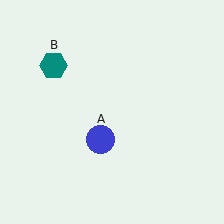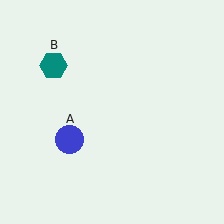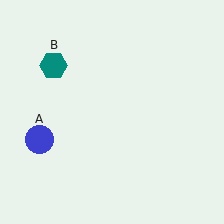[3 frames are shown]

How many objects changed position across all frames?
1 object changed position: blue circle (object A).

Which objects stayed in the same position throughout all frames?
Teal hexagon (object B) remained stationary.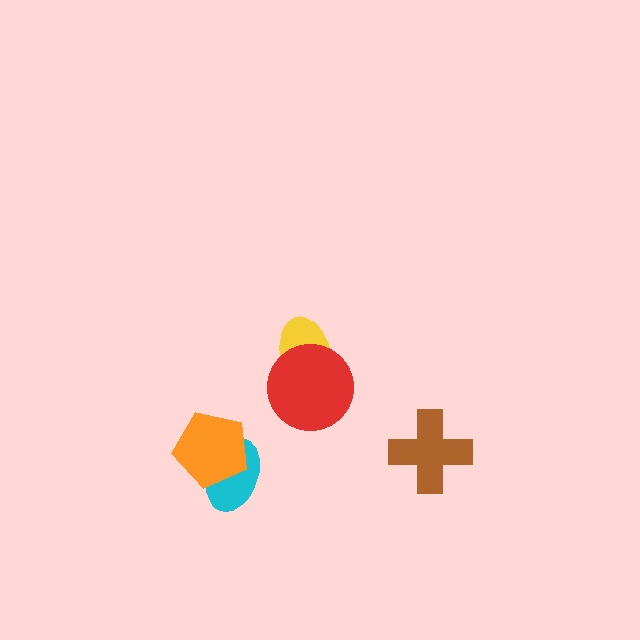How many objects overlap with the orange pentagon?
1 object overlaps with the orange pentagon.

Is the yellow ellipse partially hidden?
Yes, it is partially covered by another shape.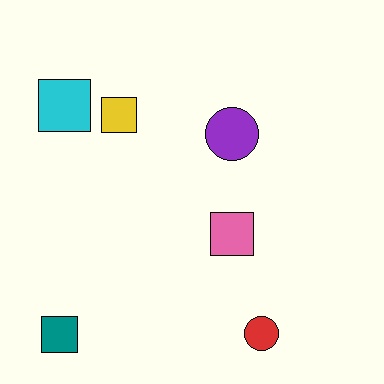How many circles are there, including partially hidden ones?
There are 2 circles.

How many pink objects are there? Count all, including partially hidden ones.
There is 1 pink object.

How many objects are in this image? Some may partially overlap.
There are 6 objects.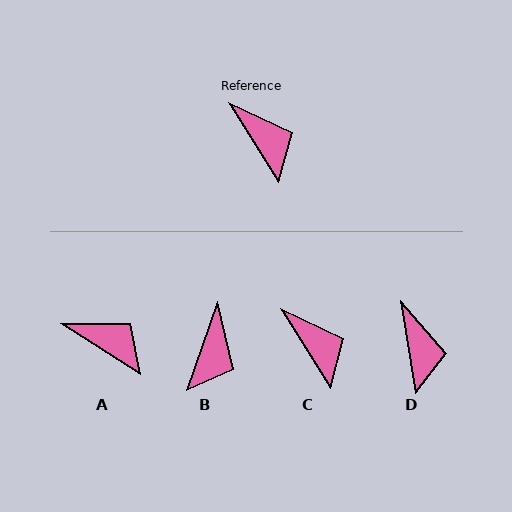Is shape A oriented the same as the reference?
No, it is off by about 26 degrees.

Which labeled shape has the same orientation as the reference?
C.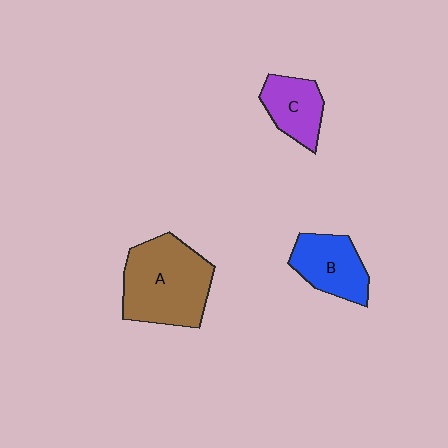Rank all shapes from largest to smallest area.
From largest to smallest: A (brown), B (blue), C (purple).